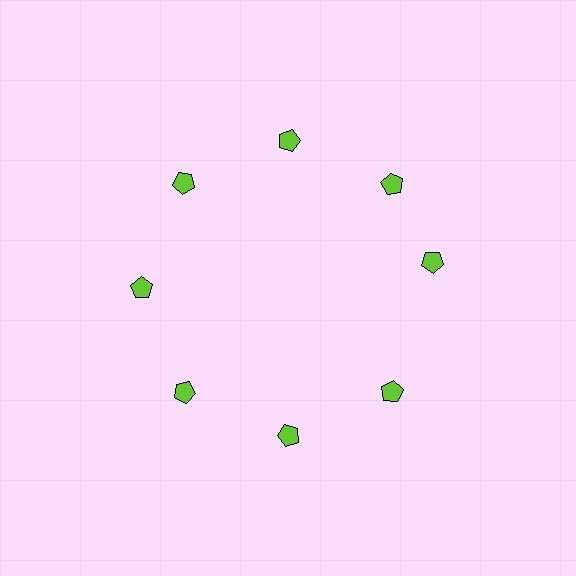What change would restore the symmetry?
The symmetry would be restored by rotating it back into even spacing with its neighbors so that all 8 pentagons sit at equal angles and equal distance from the center.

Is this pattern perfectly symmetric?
No. The 8 lime pentagons are arranged in a ring, but one element near the 3 o'clock position is rotated out of alignment along the ring, breaking the 8-fold rotational symmetry.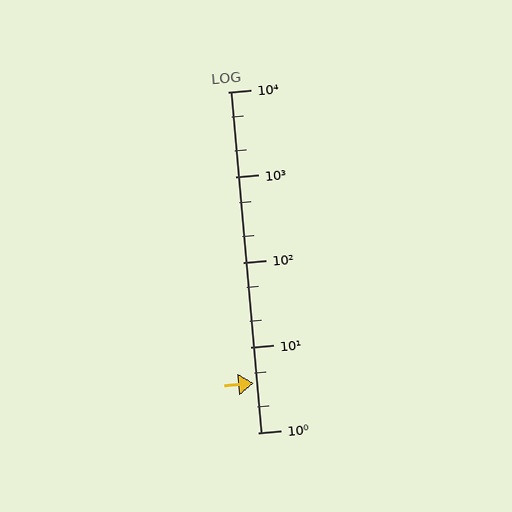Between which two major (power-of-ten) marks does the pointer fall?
The pointer is between 1 and 10.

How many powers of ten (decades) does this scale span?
The scale spans 4 decades, from 1 to 10000.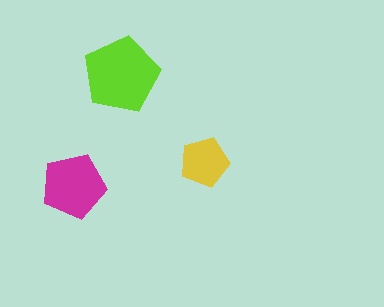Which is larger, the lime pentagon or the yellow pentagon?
The lime one.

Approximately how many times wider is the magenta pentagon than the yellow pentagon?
About 1.5 times wider.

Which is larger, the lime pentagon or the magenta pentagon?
The lime one.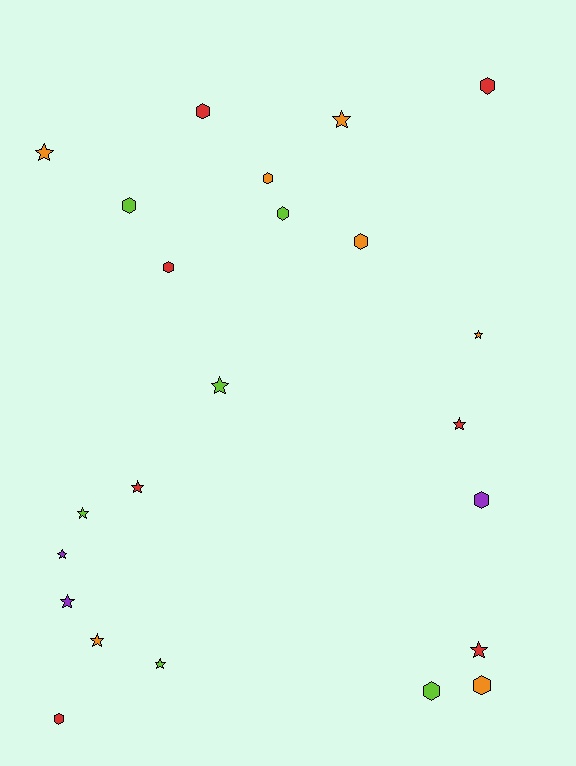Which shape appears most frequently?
Star, with 12 objects.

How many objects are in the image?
There are 23 objects.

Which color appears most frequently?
Orange, with 7 objects.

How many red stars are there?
There are 3 red stars.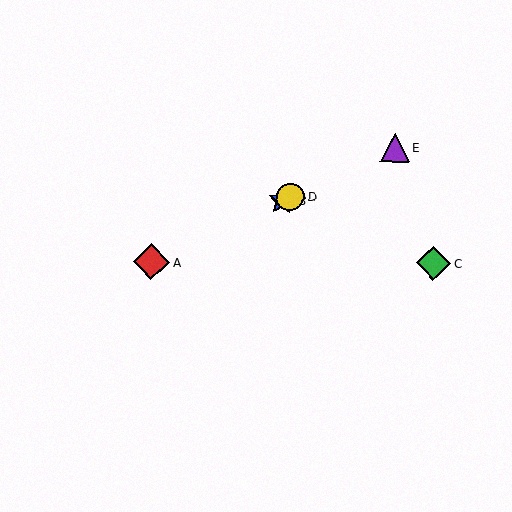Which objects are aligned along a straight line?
Objects A, B, D, E are aligned along a straight line.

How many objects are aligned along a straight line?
4 objects (A, B, D, E) are aligned along a straight line.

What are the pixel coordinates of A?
Object A is at (152, 262).